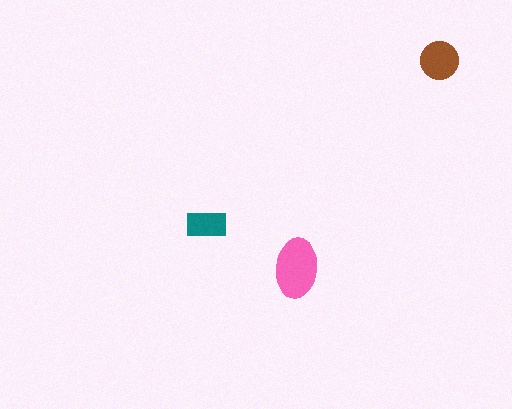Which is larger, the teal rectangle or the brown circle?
The brown circle.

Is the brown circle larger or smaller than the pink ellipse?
Smaller.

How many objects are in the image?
There are 3 objects in the image.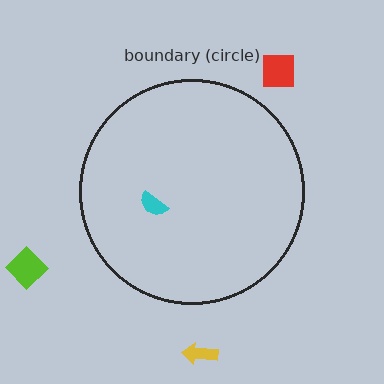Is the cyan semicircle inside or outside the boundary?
Inside.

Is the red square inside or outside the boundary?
Outside.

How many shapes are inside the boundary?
1 inside, 3 outside.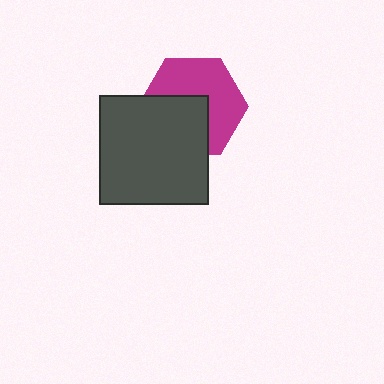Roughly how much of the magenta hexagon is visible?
About half of it is visible (roughly 56%).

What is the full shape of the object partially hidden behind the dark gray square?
The partially hidden object is a magenta hexagon.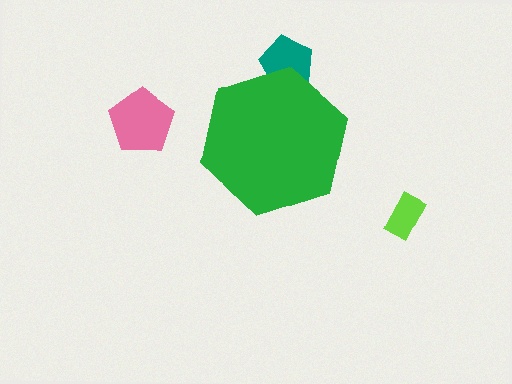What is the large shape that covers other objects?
A green hexagon.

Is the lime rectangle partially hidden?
No, the lime rectangle is fully visible.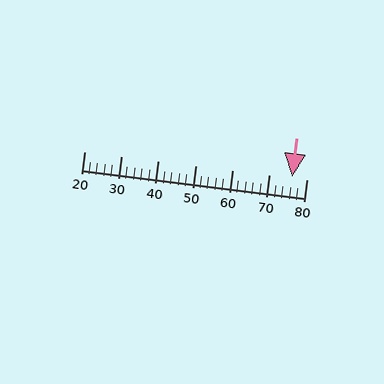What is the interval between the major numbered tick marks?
The major tick marks are spaced 10 units apart.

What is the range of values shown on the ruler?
The ruler shows values from 20 to 80.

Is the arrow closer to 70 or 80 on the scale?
The arrow is closer to 80.